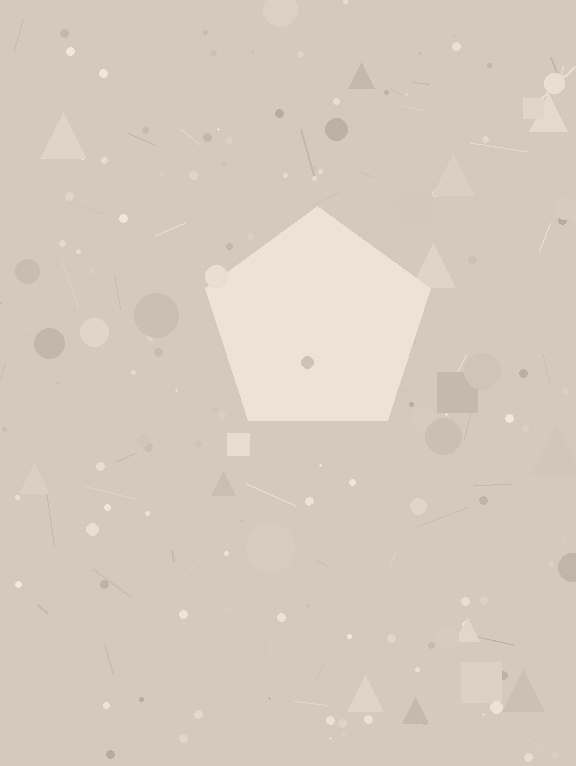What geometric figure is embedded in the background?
A pentagon is embedded in the background.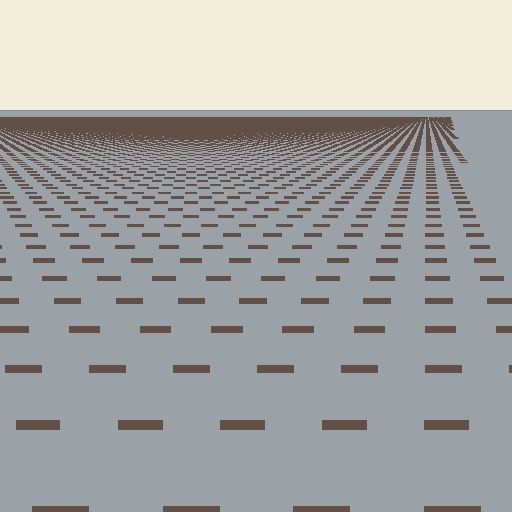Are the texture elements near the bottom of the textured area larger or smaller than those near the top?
Larger. Near the bottom, elements are closer to the viewer and appear at a bigger on-screen size.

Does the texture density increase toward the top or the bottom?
Density increases toward the top.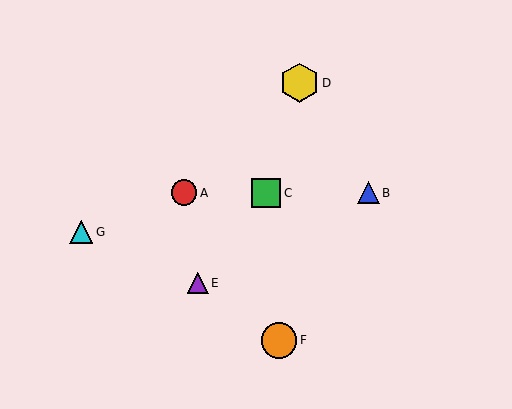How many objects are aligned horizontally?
3 objects (A, B, C) are aligned horizontally.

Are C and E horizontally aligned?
No, C is at y≈193 and E is at y≈283.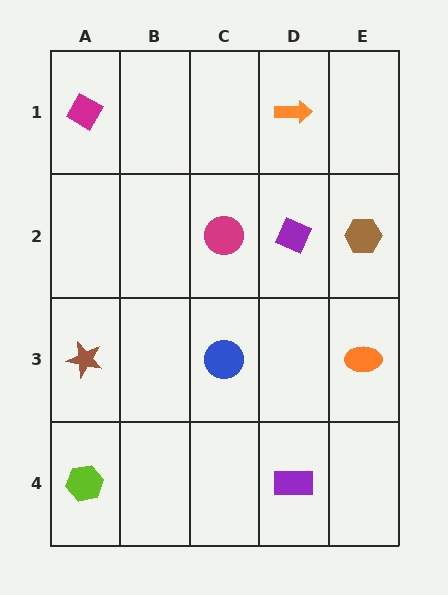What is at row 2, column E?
A brown hexagon.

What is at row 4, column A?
A lime hexagon.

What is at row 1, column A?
A magenta diamond.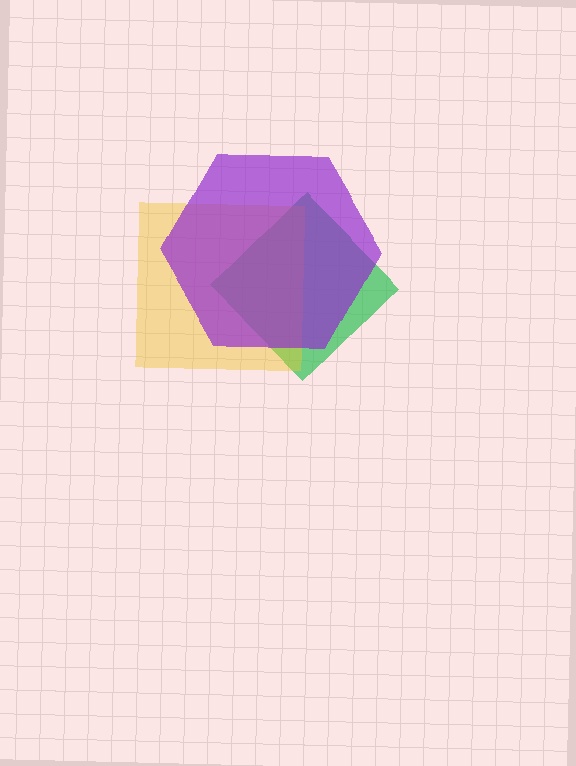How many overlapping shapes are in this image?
There are 3 overlapping shapes in the image.